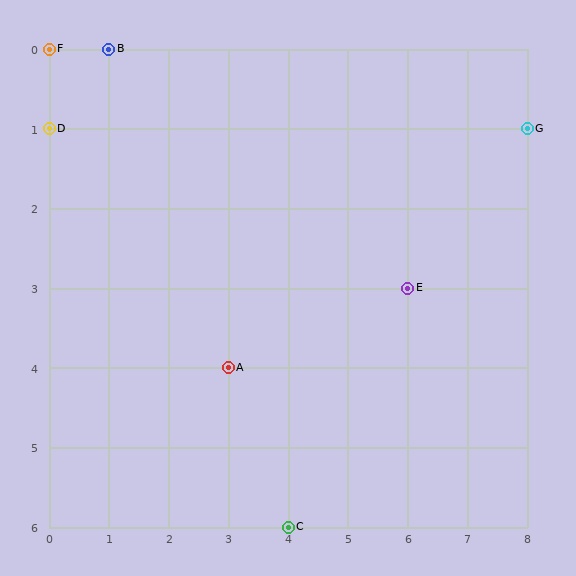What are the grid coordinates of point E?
Point E is at grid coordinates (6, 3).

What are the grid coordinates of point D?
Point D is at grid coordinates (0, 1).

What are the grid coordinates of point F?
Point F is at grid coordinates (0, 0).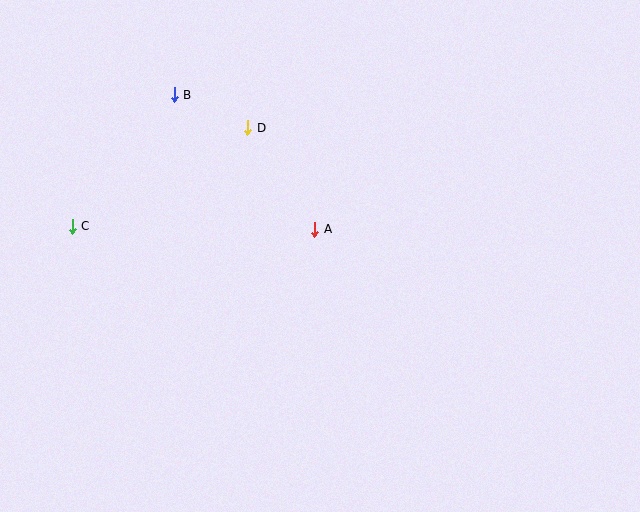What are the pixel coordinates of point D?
Point D is at (248, 128).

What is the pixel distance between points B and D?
The distance between B and D is 80 pixels.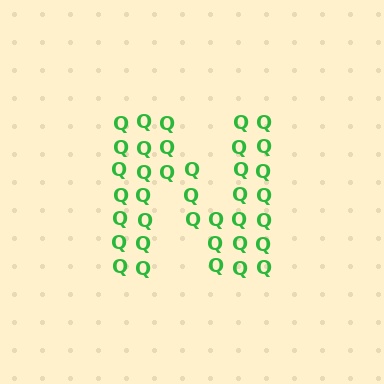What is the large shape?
The large shape is the letter N.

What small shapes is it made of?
It is made of small letter Q's.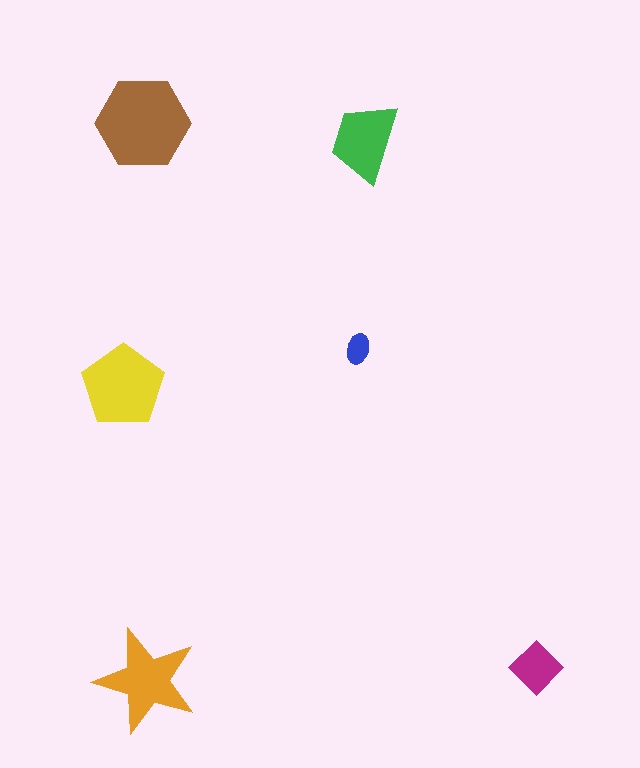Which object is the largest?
The brown hexagon.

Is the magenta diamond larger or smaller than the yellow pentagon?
Smaller.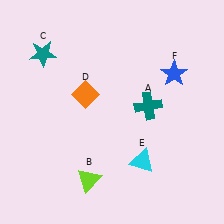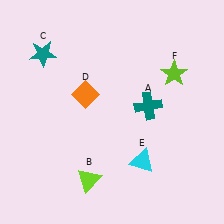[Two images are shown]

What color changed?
The star (F) changed from blue in Image 1 to lime in Image 2.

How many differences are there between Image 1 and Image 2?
There is 1 difference between the two images.